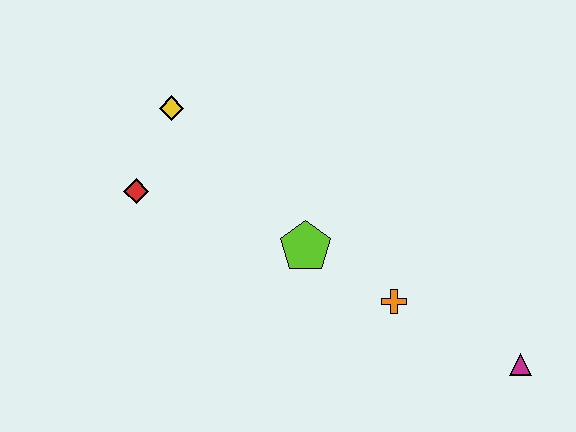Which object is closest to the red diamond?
The yellow diamond is closest to the red diamond.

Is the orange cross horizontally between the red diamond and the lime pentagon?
No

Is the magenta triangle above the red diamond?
No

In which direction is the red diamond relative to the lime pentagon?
The red diamond is to the left of the lime pentagon.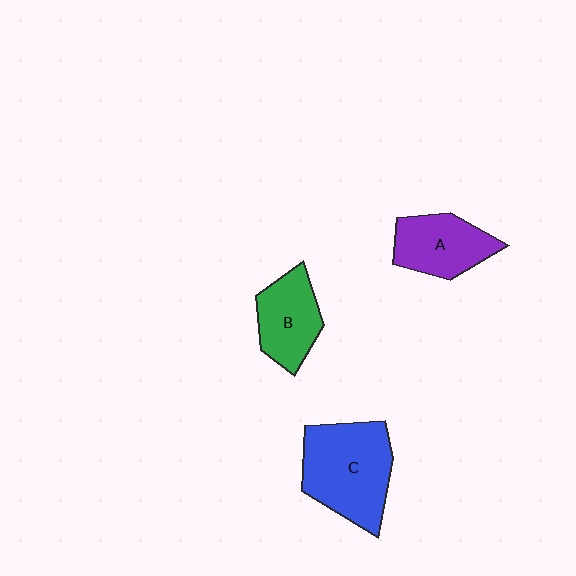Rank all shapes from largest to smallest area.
From largest to smallest: C (blue), A (purple), B (green).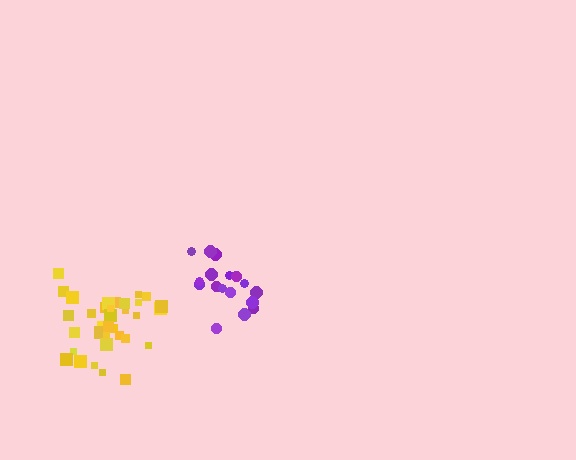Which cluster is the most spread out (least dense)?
Purple.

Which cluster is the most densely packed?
Yellow.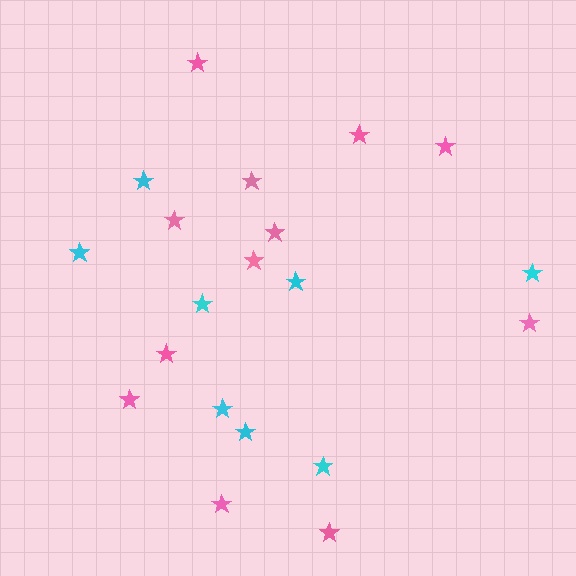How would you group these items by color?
There are 2 groups: one group of cyan stars (8) and one group of pink stars (12).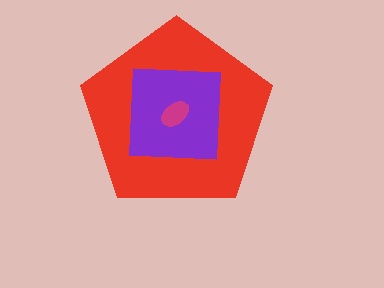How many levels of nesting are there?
3.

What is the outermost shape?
The red pentagon.